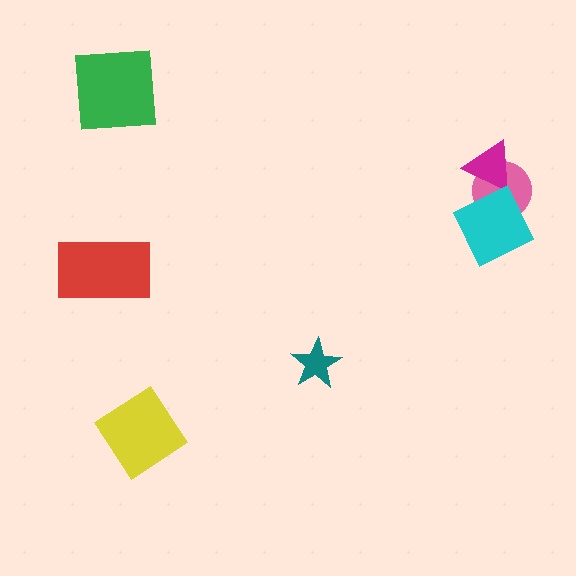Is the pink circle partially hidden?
Yes, it is partially covered by another shape.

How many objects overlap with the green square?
0 objects overlap with the green square.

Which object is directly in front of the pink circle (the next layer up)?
The magenta triangle is directly in front of the pink circle.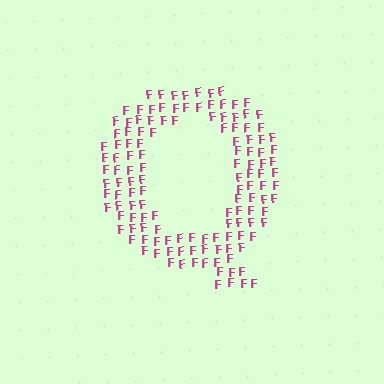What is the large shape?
The large shape is the letter Q.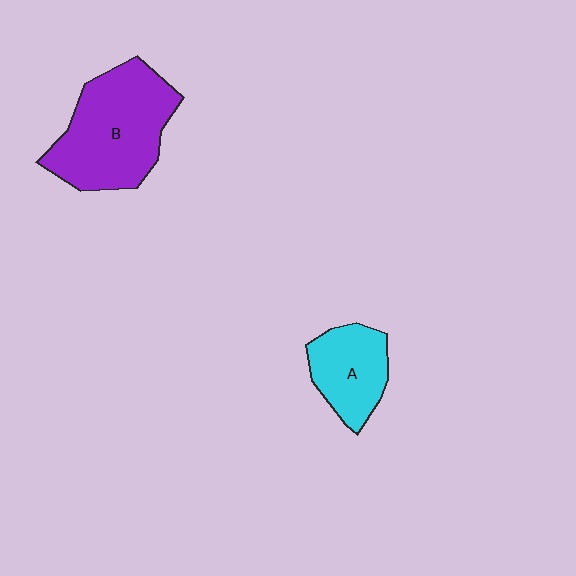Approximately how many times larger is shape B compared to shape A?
Approximately 1.8 times.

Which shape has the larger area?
Shape B (purple).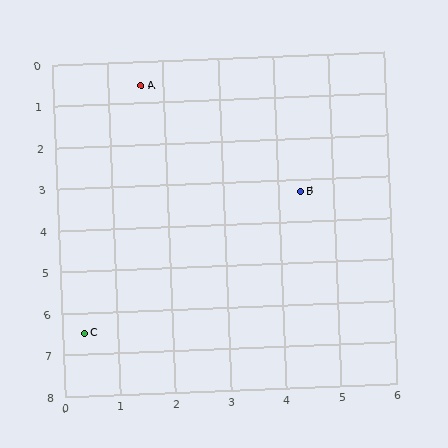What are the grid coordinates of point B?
Point B is at approximately (4.4, 3.3).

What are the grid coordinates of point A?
Point A is at approximately (1.6, 0.6).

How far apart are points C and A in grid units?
Points C and A are about 6.0 grid units apart.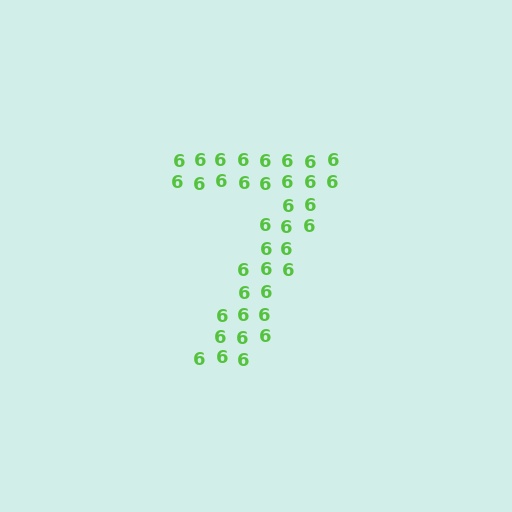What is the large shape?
The large shape is the digit 7.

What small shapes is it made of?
It is made of small digit 6's.